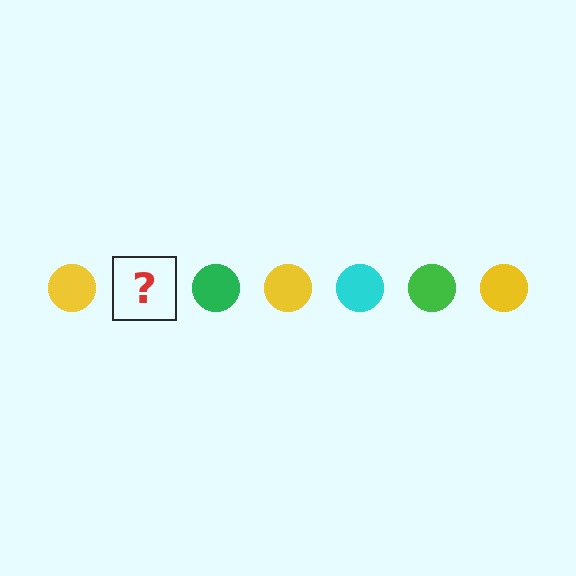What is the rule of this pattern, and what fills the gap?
The rule is that the pattern cycles through yellow, cyan, green circles. The gap should be filled with a cyan circle.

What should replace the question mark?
The question mark should be replaced with a cyan circle.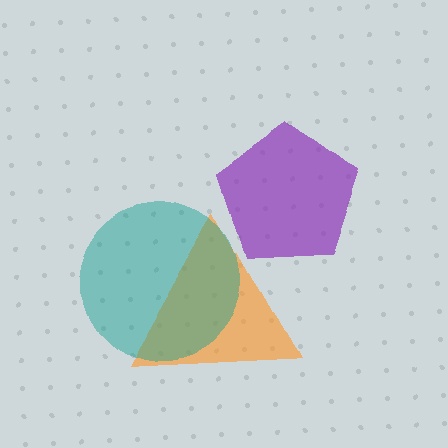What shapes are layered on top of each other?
The layered shapes are: an orange triangle, a teal circle, a purple pentagon.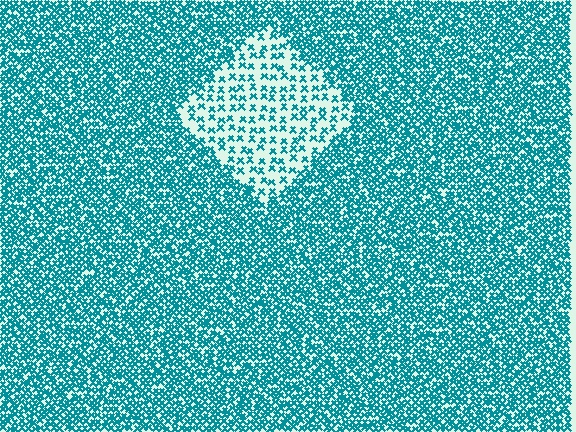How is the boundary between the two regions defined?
The boundary is defined by a change in element density (approximately 2.6x ratio). All elements are the same color, size, and shape.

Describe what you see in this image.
The image contains small teal elements arranged at two different densities. A diamond-shaped region is visible where the elements are less densely packed than the surrounding area.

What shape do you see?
I see a diamond.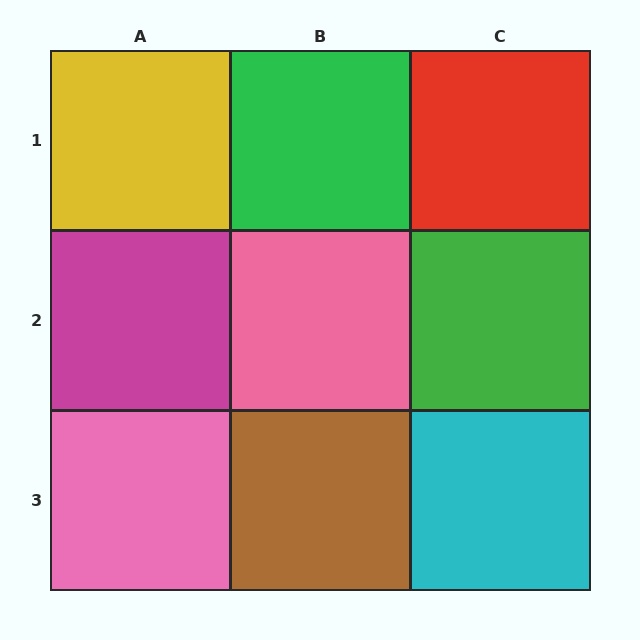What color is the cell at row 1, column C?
Red.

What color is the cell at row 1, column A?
Yellow.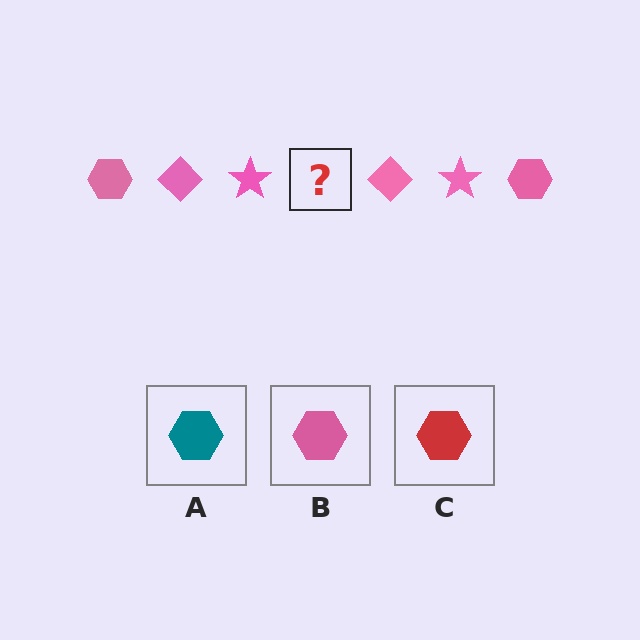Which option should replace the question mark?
Option B.